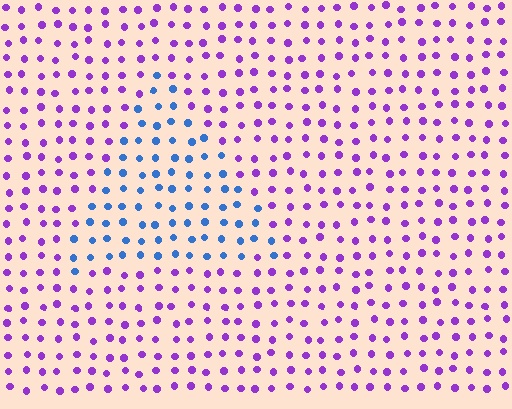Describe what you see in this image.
The image is filled with small purple elements in a uniform arrangement. A triangle-shaped region is visible where the elements are tinted to a slightly different hue, forming a subtle color boundary.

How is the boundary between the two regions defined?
The boundary is defined purely by a slight shift in hue (about 63 degrees). Spacing, size, and orientation are identical on both sides.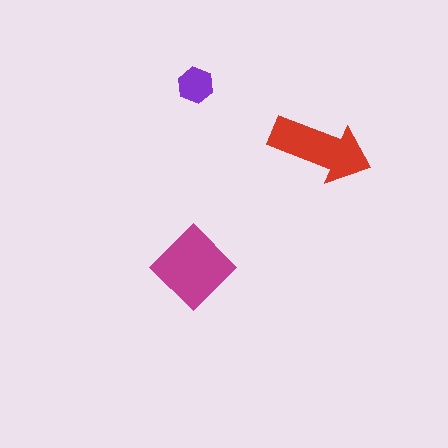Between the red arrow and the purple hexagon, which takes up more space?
The red arrow.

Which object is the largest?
The magenta diamond.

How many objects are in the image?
There are 3 objects in the image.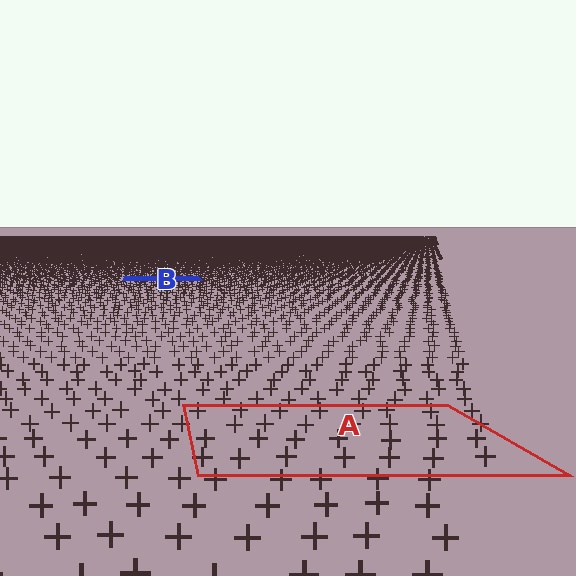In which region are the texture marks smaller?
The texture marks are smaller in region B, because it is farther away.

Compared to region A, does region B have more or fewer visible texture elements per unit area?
Region B has more texture elements per unit area — they are packed more densely because it is farther away.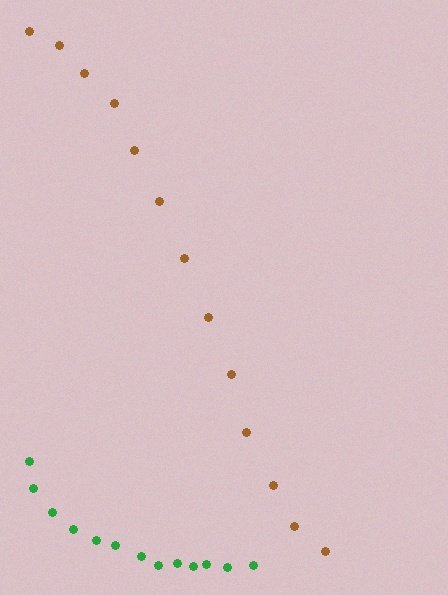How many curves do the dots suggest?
There are 2 distinct paths.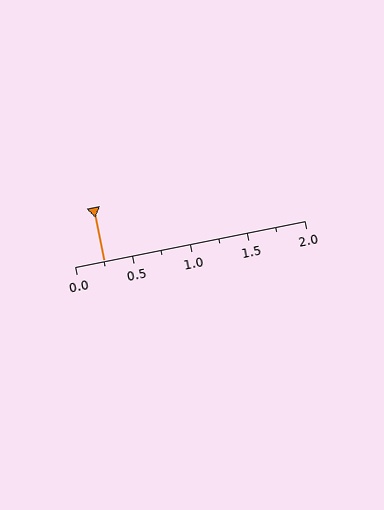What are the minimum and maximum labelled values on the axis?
The axis runs from 0.0 to 2.0.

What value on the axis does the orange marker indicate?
The marker indicates approximately 0.25.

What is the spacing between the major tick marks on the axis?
The major ticks are spaced 0.5 apart.